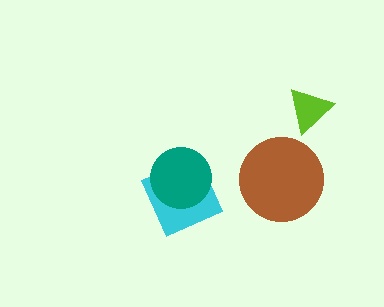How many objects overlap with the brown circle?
0 objects overlap with the brown circle.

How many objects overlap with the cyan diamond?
1 object overlaps with the cyan diamond.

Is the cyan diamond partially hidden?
Yes, it is partially covered by another shape.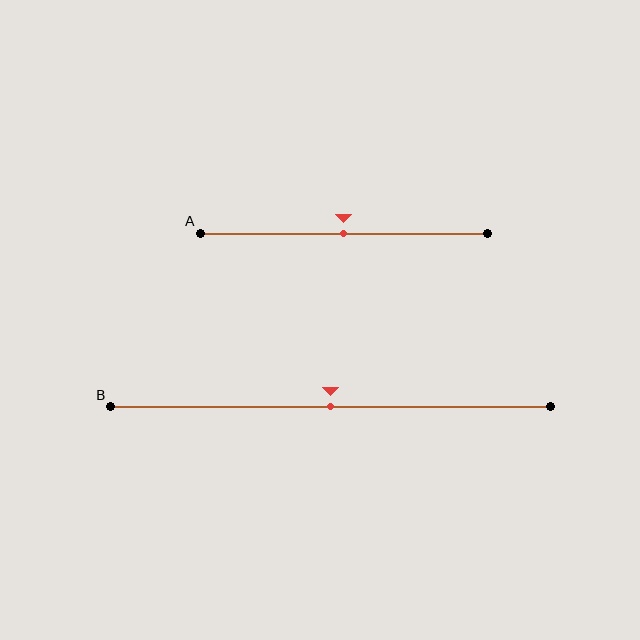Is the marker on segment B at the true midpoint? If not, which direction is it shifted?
Yes, the marker on segment B is at the true midpoint.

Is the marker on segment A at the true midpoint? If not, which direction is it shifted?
Yes, the marker on segment A is at the true midpoint.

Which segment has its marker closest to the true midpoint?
Segment A has its marker closest to the true midpoint.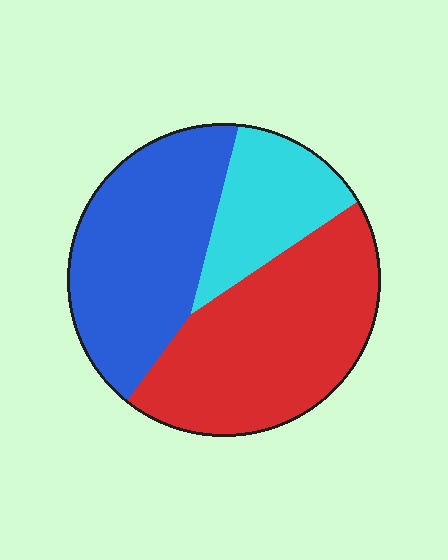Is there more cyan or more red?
Red.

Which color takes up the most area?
Red, at roughly 45%.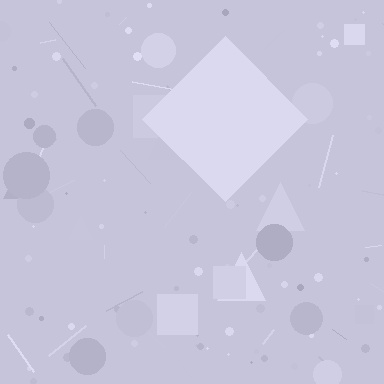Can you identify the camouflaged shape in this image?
The camouflaged shape is a diamond.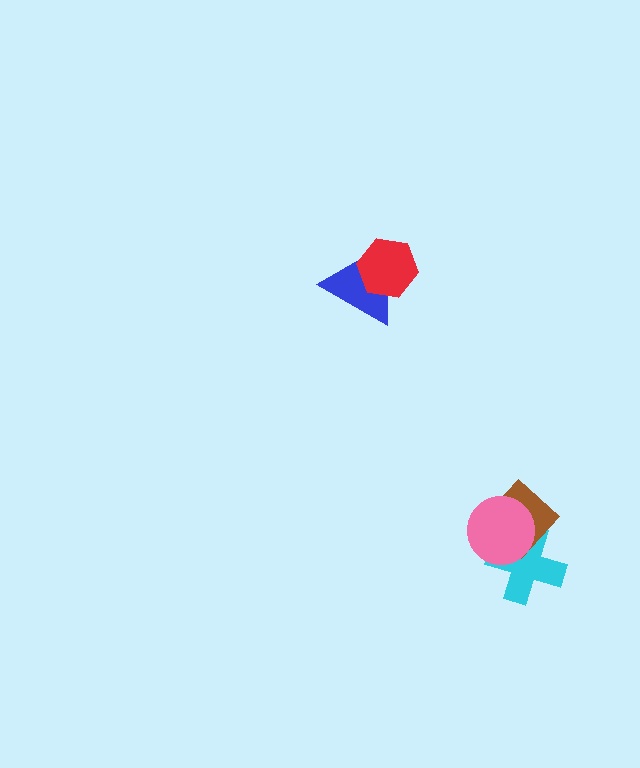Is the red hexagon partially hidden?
No, no other shape covers it.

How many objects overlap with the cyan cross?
2 objects overlap with the cyan cross.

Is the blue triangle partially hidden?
Yes, it is partially covered by another shape.